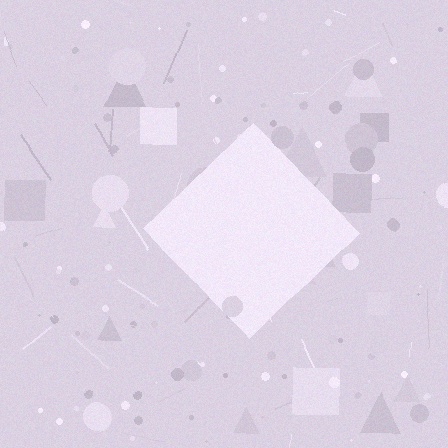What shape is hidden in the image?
A diamond is hidden in the image.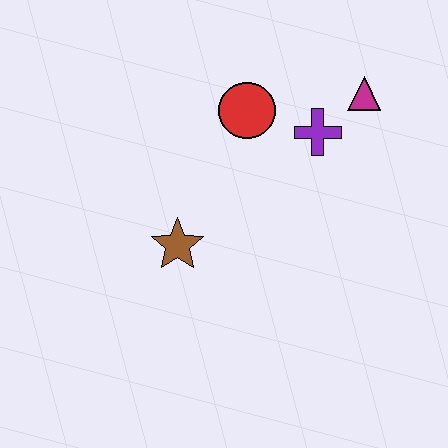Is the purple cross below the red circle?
Yes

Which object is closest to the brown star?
The red circle is closest to the brown star.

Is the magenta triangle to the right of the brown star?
Yes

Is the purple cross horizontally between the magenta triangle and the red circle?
Yes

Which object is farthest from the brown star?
The magenta triangle is farthest from the brown star.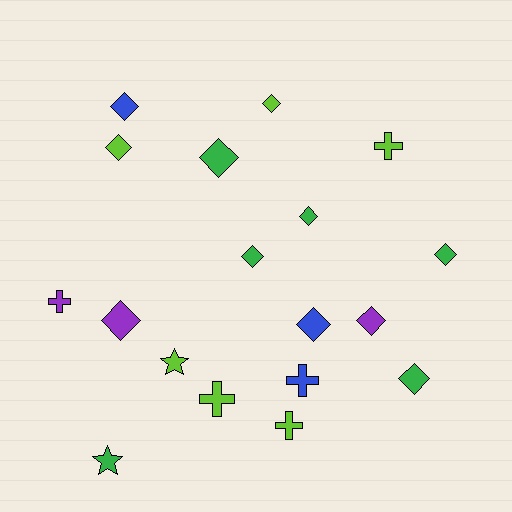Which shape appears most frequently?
Diamond, with 11 objects.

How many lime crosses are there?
There are 3 lime crosses.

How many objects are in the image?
There are 18 objects.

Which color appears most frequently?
Lime, with 6 objects.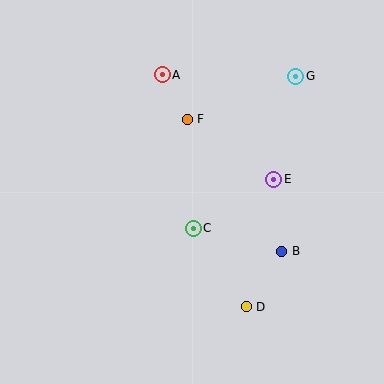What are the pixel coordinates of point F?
Point F is at (187, 119).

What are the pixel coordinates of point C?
Point C is at (193, 228).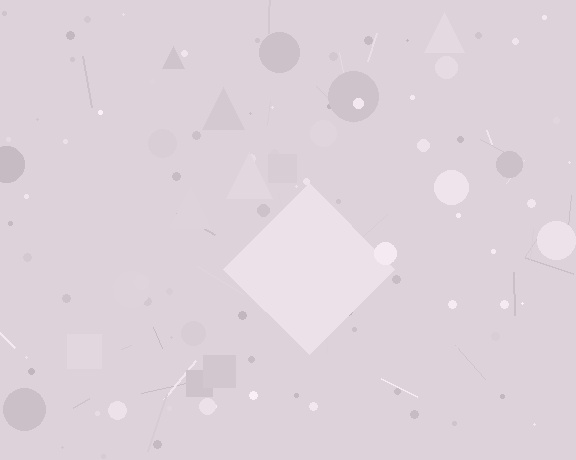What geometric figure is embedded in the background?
A diamond is embedded in the background.